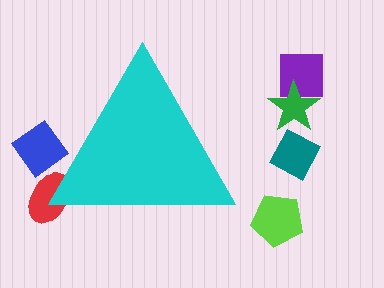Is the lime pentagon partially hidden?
No, the lime pentagon is fully visible.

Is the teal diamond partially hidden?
No, the teal diamond is fully visible.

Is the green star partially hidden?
No, the green star is fully visible.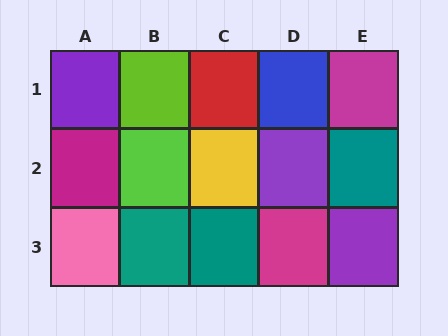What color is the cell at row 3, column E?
Purple.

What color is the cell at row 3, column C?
Teal.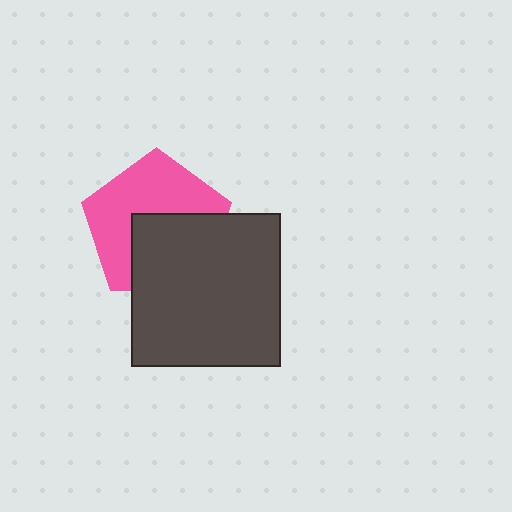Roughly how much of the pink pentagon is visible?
About half of it is visible (roughly 56%).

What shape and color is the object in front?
The object in front is a dark gray rectangle.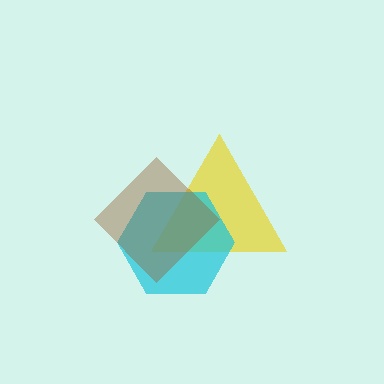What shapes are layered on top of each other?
The layered shapes are: a yellow triangle, a cyan hexagon, a brown diamond.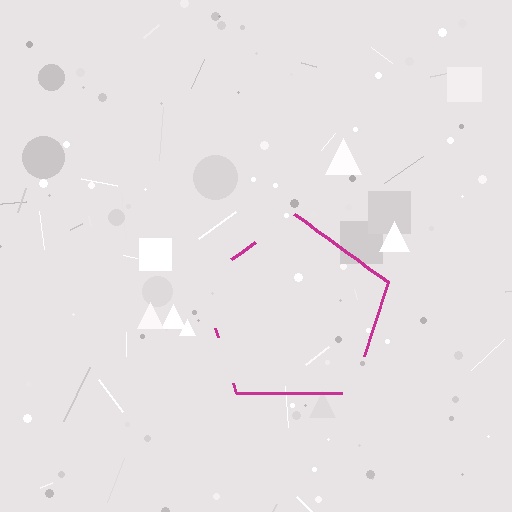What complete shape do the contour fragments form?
The contour fragments form a pentagon.